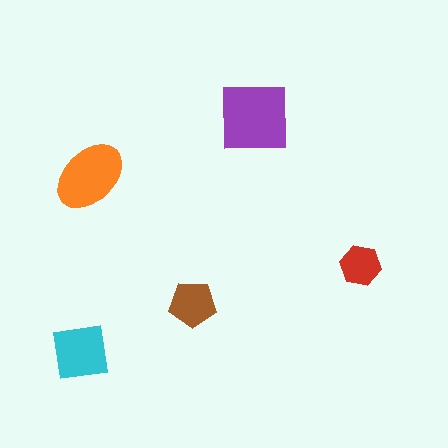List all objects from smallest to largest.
The red hexagon, the brown pentagon, the cyan square, the orange ellipse, the purple square.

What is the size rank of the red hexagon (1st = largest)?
5th.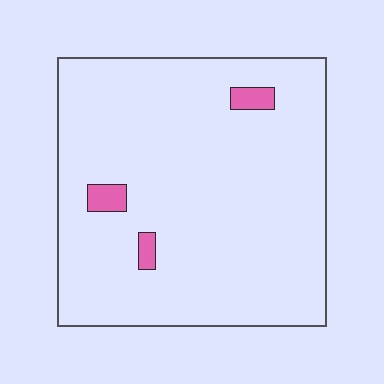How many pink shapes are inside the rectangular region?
3.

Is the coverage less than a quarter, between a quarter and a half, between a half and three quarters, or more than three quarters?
Less than a quarter.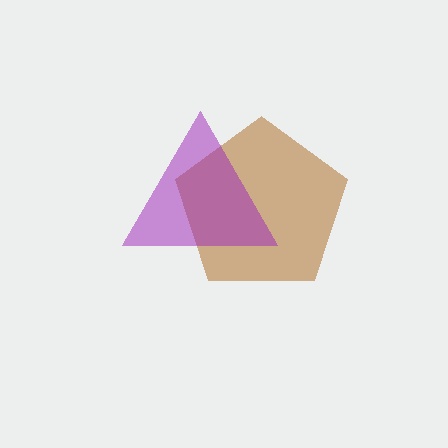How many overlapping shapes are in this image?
There are 2 overlapping shapes in the image.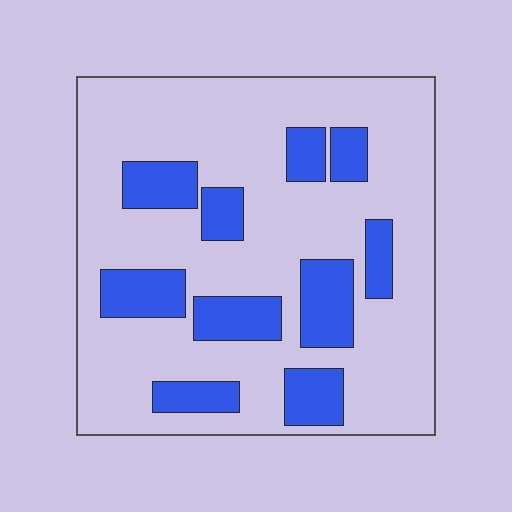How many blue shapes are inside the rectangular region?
10.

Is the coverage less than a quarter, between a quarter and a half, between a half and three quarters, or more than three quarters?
Less than a quarter.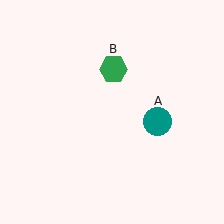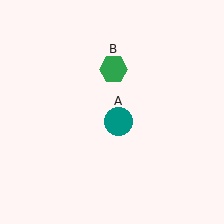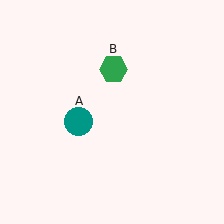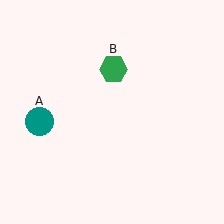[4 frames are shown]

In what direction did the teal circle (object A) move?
The teal circle (object A) moved left.